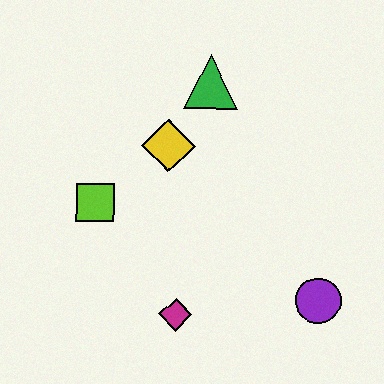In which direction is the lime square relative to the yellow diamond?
The lime square is to the left of the yellow diamond.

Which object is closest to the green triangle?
The yellow diamond is closest to the green triangle.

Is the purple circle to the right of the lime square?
Yes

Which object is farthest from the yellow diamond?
The purple circle is farthest from the yellow diamond.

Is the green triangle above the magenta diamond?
Yes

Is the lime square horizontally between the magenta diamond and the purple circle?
No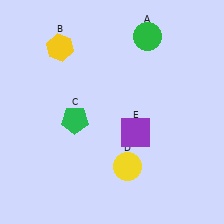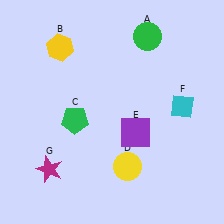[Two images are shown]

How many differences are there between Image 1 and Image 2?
There are 2 differences between the two images.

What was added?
A cyan diamond (F), a magenta star (G) were added in Image 2.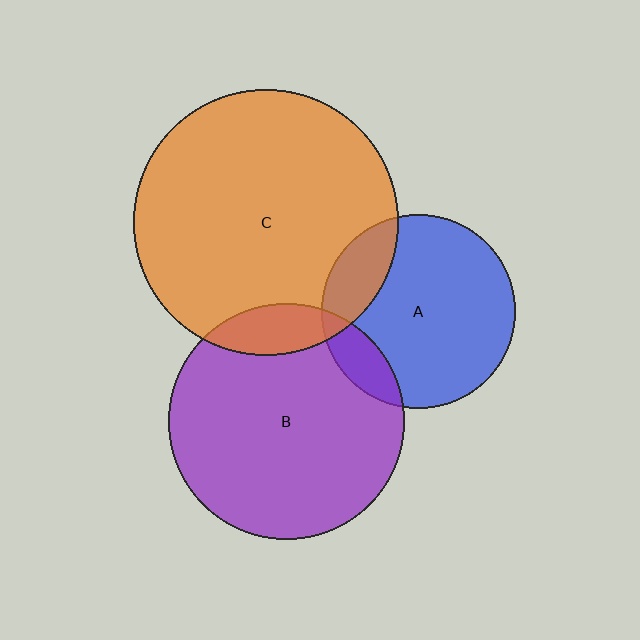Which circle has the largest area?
Circle C (orange).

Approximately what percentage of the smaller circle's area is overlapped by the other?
Approximately 15%.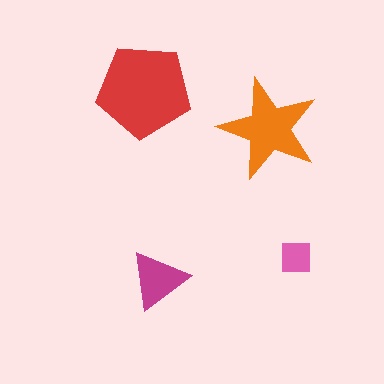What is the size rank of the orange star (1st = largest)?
2nd.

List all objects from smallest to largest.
The pink square, the magenta triangle, the orange star, the red pentagon.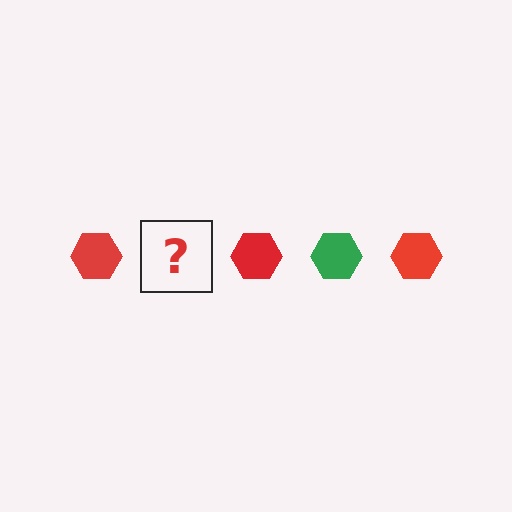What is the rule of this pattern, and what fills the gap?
The rule is that the pattern cycles through red, green hexagons. The gap should be filled with a green hexagon.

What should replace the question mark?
The question mark should be replaced with a green hexagon.